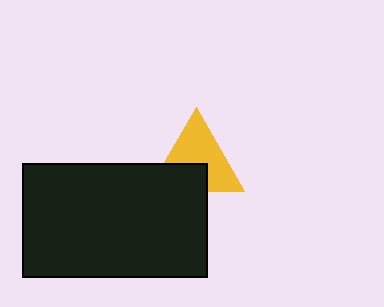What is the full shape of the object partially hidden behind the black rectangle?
The partially hidden object is a yellow triangle.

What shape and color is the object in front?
The object in front is a black rectangle.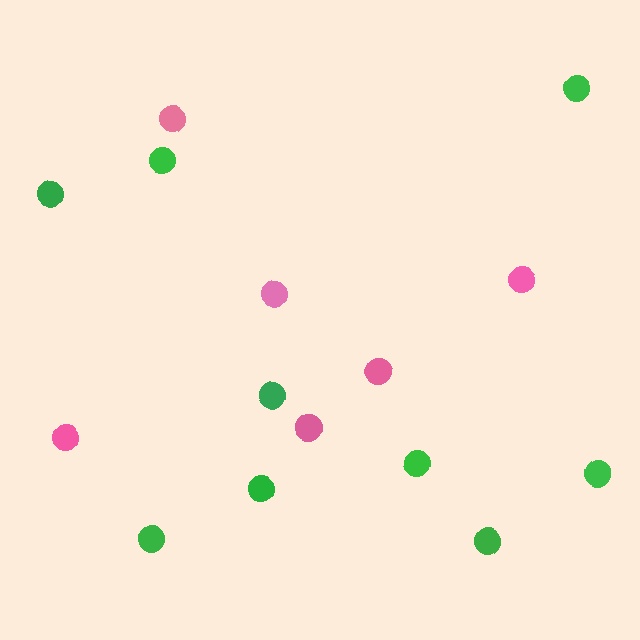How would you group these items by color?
There are 2 groups: one group of pink circles (6) and one group of green circles (9).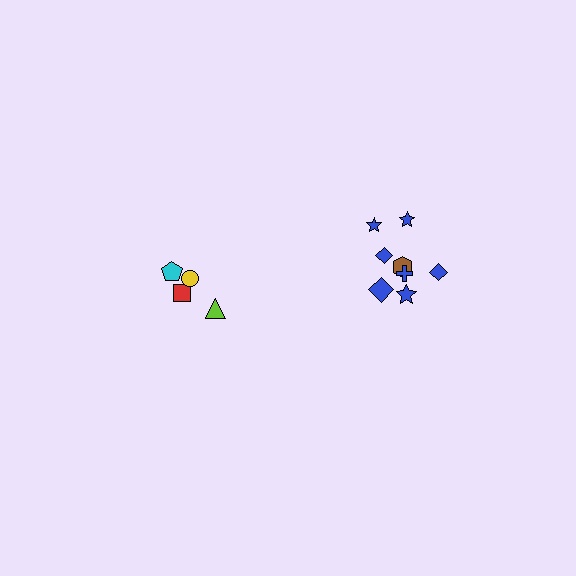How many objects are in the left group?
There are 4 objects.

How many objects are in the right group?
There are 8 objects.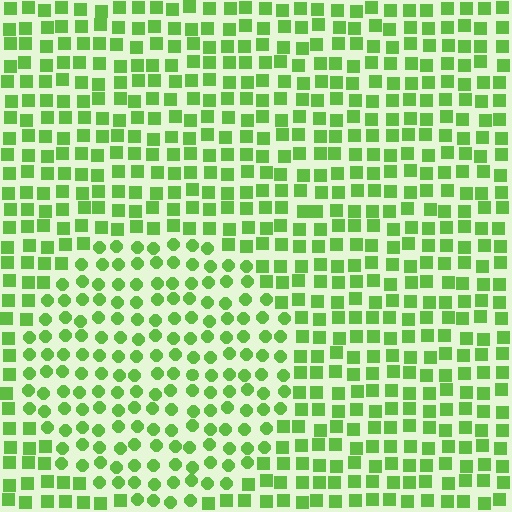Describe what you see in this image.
The image is filled with small lime elements arranged in a uniform grid. A circle-shaped region contains circles, while the surrounding area contains squares. The boundary is defined purely by the change in element shape.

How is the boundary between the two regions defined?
The boundary is defined by a change in element shape: circles inside vs. squares outside. All elements share the same color and spacing.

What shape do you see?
I see a circle.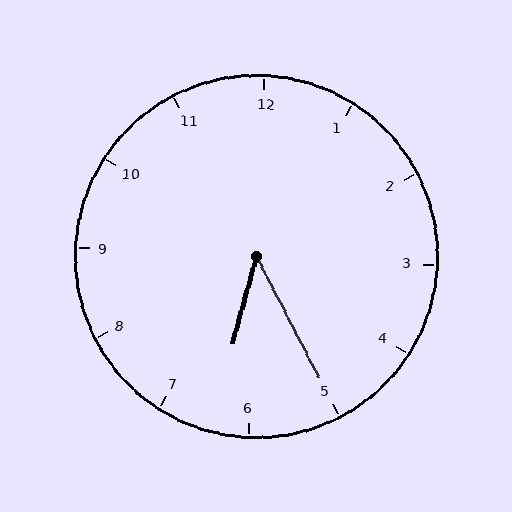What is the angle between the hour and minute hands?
Approximately 42 degrees.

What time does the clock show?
6:25.